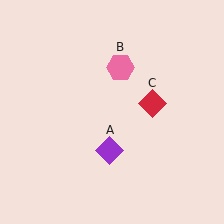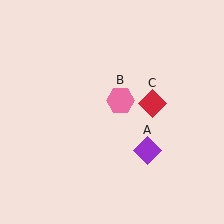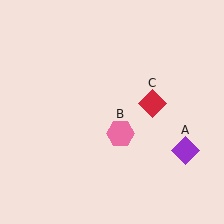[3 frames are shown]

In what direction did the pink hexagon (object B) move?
The pink hexagon (object B) moved down.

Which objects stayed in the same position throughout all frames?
Red diamond (object C) remained stationary.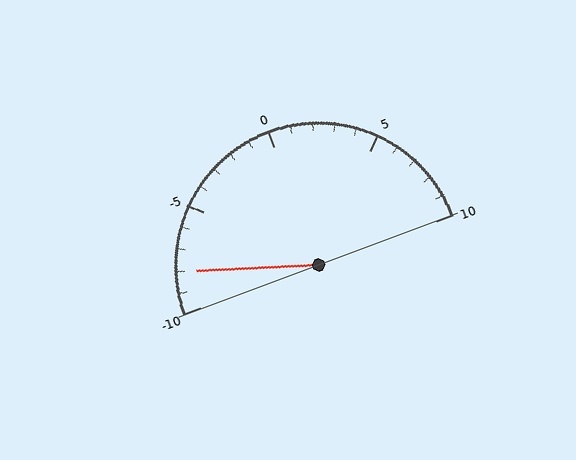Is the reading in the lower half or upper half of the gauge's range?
The reading is in the lower half of the range (-10 to 10).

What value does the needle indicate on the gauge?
The needle indicates approximately -8.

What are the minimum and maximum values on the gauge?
The gauge ranges from -10 to 10.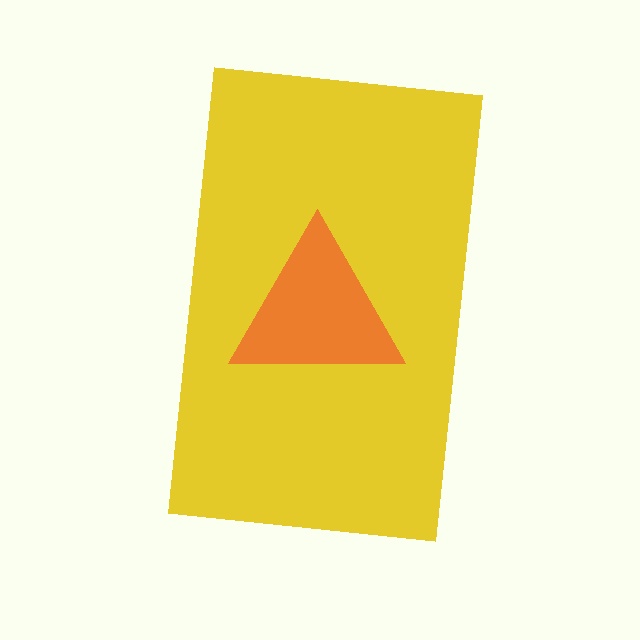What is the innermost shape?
The orange triangle.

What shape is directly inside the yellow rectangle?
The orange triangle.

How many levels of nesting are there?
2.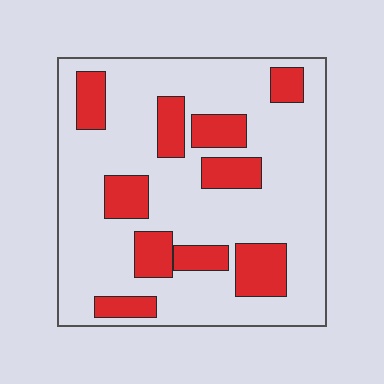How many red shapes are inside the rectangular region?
10.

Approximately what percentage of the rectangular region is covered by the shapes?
Approximately 25%.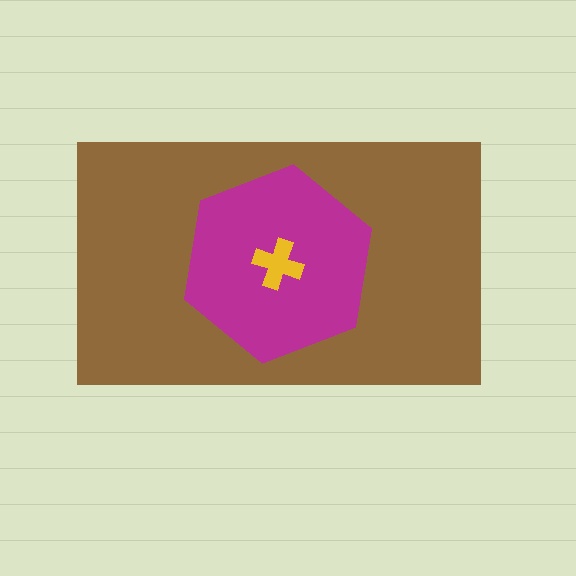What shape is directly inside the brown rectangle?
The magenta hexagon.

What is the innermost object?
The yellow cross.